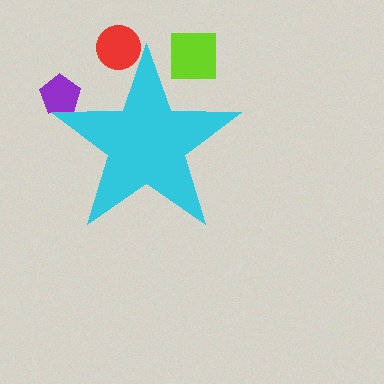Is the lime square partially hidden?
Yes, the lime square is partially hidden behind the cyan star.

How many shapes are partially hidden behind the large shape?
3 shapes are partially hidden.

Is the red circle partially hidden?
Yes, the red circle is partially hidden behind the cyan star.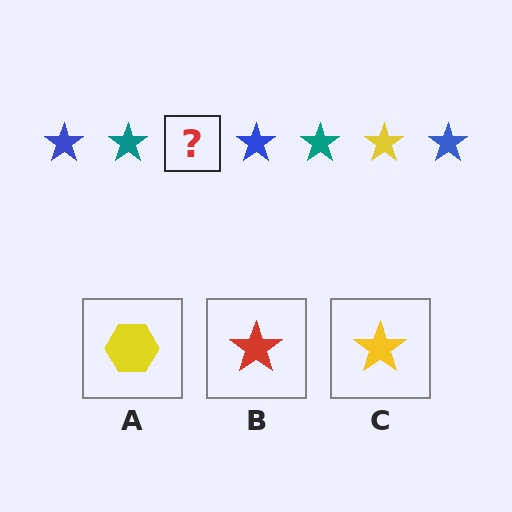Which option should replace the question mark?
Option C.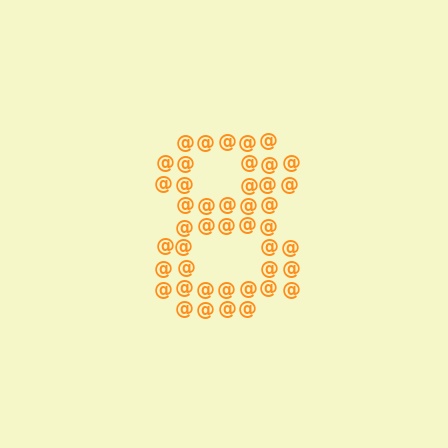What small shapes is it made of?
It is made of small at signs.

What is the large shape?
The large shape is the digit 8.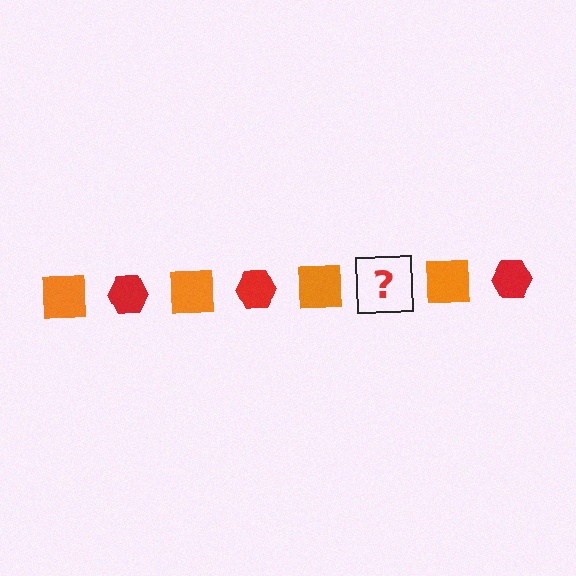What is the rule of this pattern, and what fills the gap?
The rule is that the pattern alternates between orange square and red hexagon. The gap should be filled with a red hexagon.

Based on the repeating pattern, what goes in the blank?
The blank should be a red hexagon.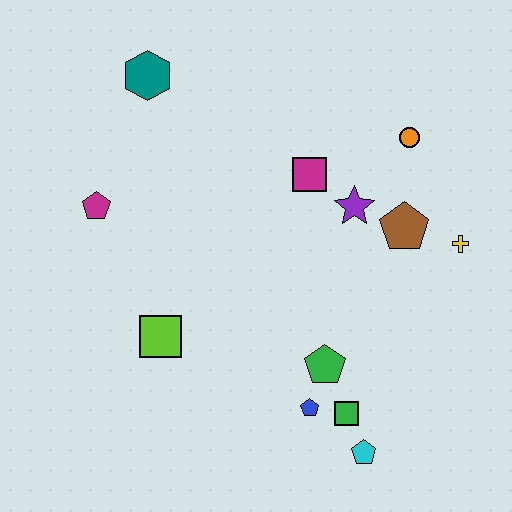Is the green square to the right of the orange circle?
No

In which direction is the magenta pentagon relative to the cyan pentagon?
The magenta pentagon is to the left of the cyan pentagon.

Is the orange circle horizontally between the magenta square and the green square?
No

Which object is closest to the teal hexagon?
The magenta pentagon is closest to the teal hexagon.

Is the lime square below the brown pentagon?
Yes